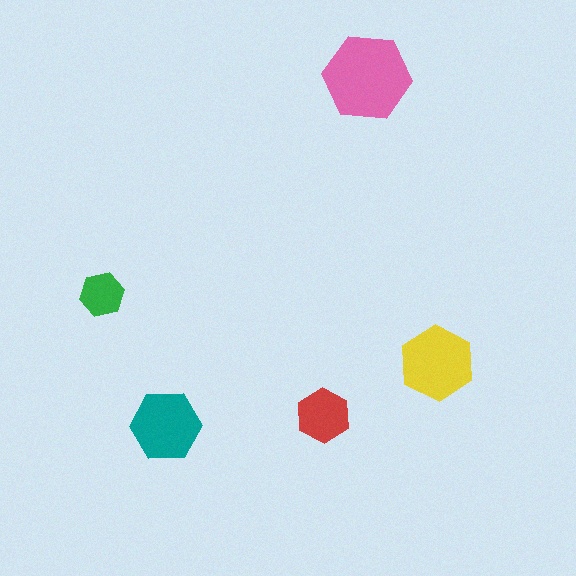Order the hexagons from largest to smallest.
the pink one, the yellow one, the teal one, the red one, the green one.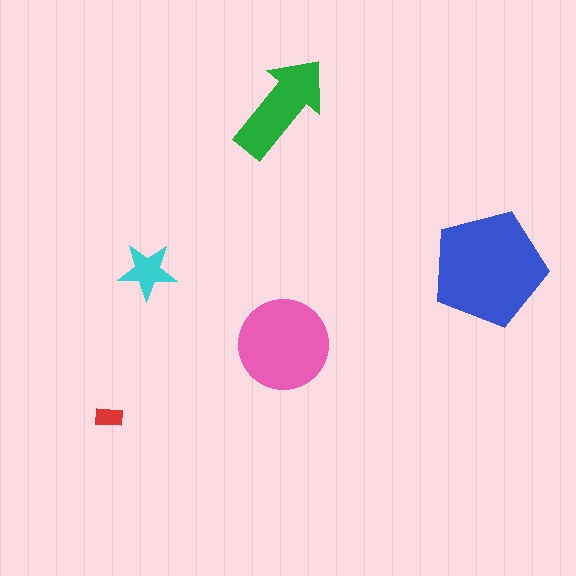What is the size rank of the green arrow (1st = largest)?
3rd.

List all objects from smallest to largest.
The red rectangle, the cyan star, the green arrow, the pink circle, the blue pentagon.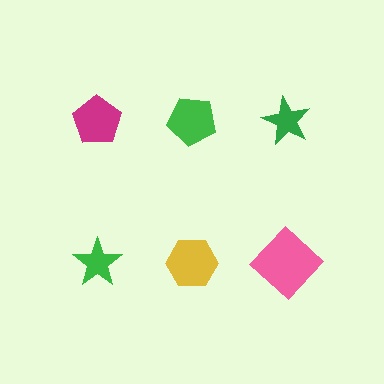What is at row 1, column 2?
A green pentagon.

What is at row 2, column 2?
A yellow hexagon.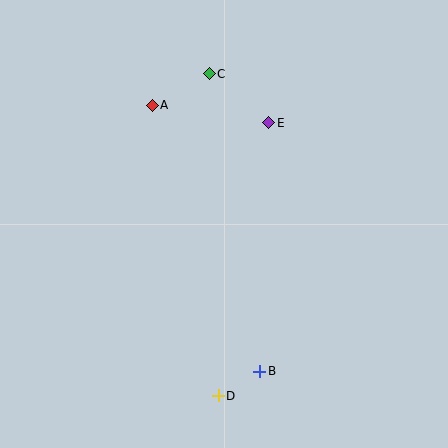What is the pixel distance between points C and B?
The distance between C and B is 301 pixels.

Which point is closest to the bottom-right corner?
Point B is closest to the bottom-right corner.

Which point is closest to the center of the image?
Point E at (269, 123) is closest to the center.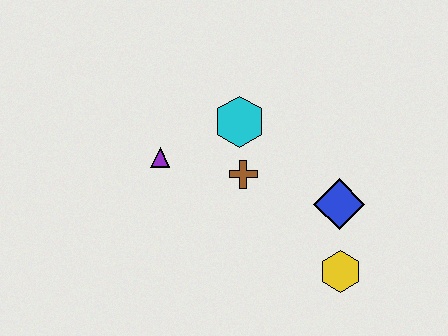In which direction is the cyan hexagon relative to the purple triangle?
The cyan hexagon is to the right of the purple triangle.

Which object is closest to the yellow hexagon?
The blue diamond is closest to the yellow hexagon.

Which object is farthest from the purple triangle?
The yellow hexagon is farthest from the purple triangle.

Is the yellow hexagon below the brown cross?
Yes